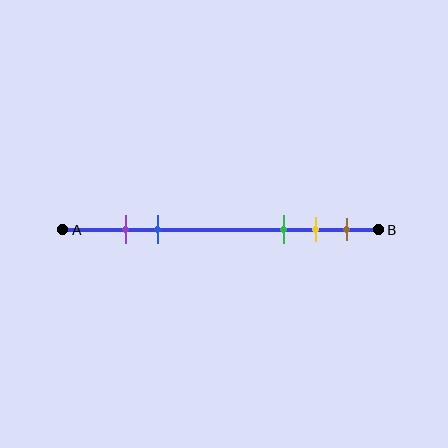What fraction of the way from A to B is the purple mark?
The purple mark is approximately 20% (0.2) of the way from A to B.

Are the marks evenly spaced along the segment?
No, the marks are not evenly spaced.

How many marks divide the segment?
There are 5 marks dividing the segment.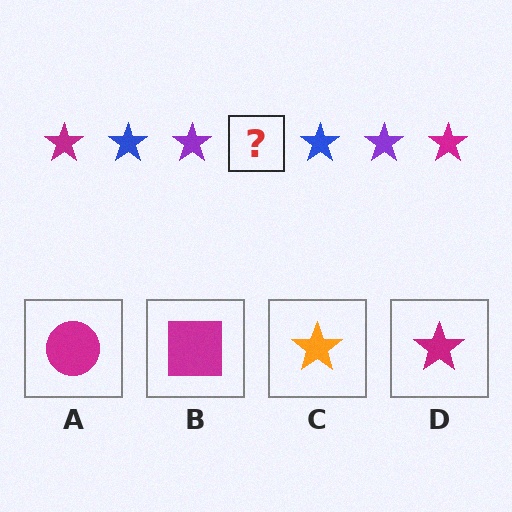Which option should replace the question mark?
Option D.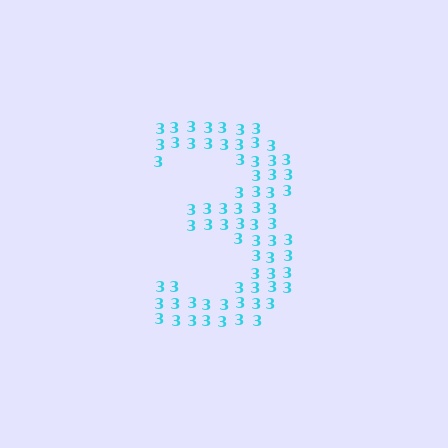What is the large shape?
The large shape is the digit 3.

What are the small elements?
The small elements are digit 3's.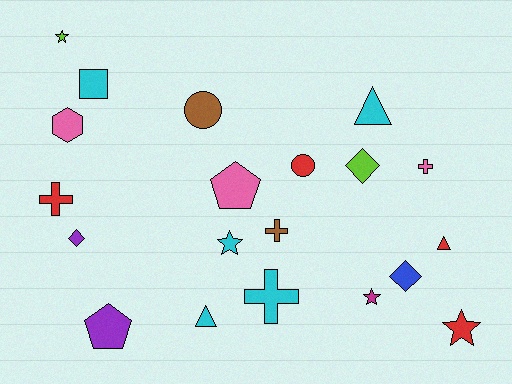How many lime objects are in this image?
There are 2 lime objects.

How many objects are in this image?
There are 20 objects.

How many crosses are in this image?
There are 4 crosses.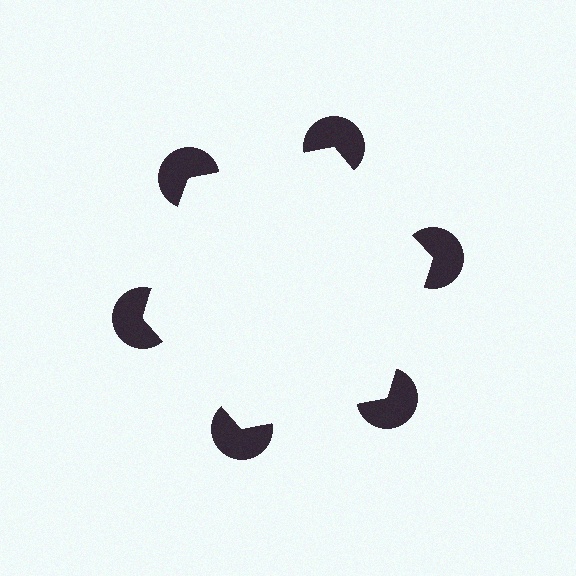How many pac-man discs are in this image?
There are 6 — one at each vertex of the illusory hexagon.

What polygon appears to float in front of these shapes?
An illusory hexagon — its edges are inferred from the aligned wedge cuts in the pac-man discs, not physically drawn.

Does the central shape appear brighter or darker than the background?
It typically appears slightly brighter than the background, even though no actual brightness change is drawn.